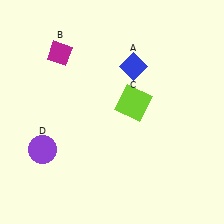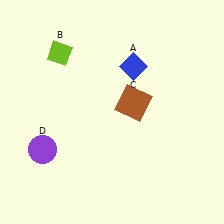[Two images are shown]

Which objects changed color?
B changed from magenta to lime. C changed from lime to brown.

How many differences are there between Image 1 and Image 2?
There are 2 differences between the two images.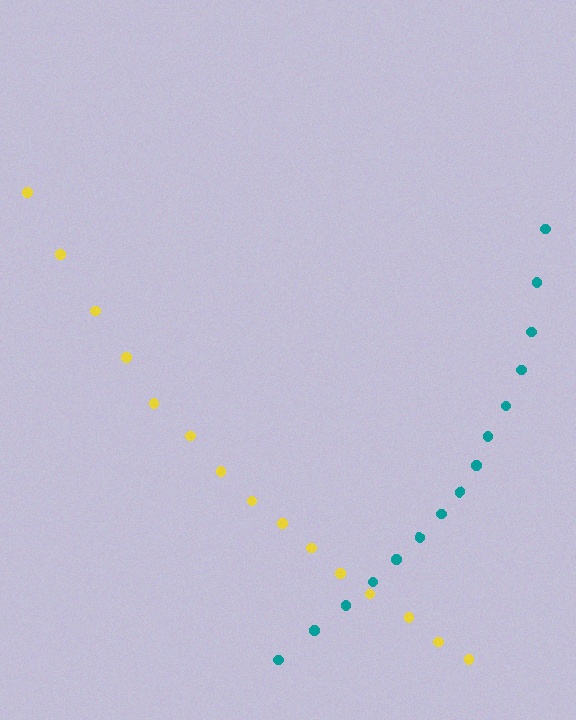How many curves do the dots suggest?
There are 2 distinct paths.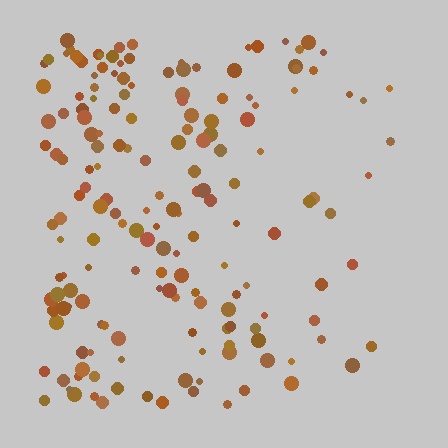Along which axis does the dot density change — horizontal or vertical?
Horizontal.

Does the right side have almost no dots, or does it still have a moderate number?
Still a moderate number, just noticeably fewer than the left.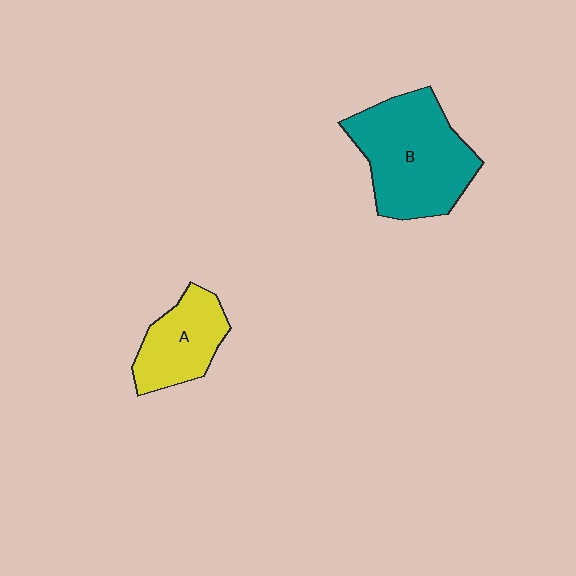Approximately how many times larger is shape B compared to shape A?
Approximately 1.8 times.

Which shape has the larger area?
Shape B (teal).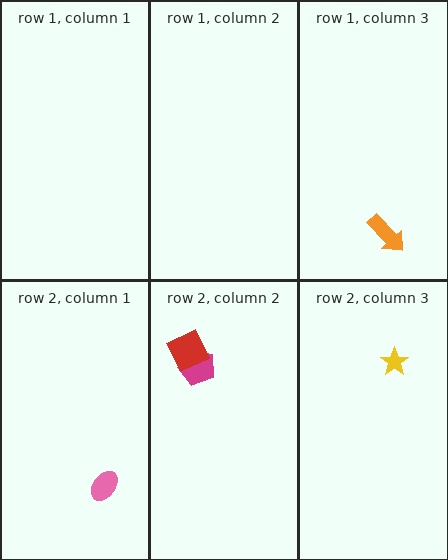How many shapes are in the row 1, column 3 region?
1.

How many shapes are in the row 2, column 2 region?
2.